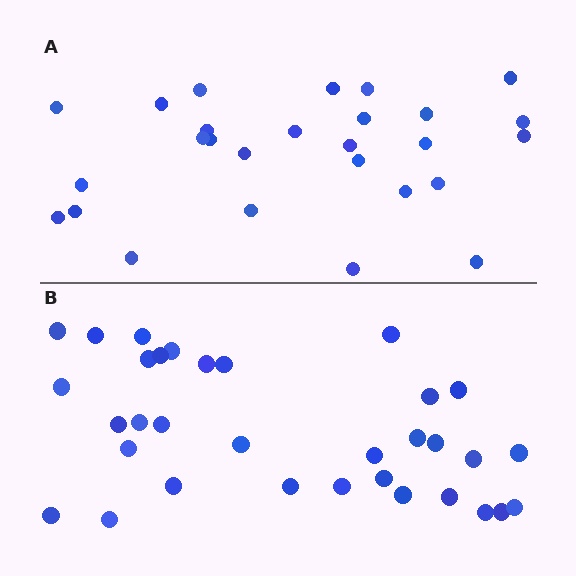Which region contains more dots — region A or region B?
Region B (the bottom region) has more dots.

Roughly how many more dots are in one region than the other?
Region B has about 6 more dots than region A.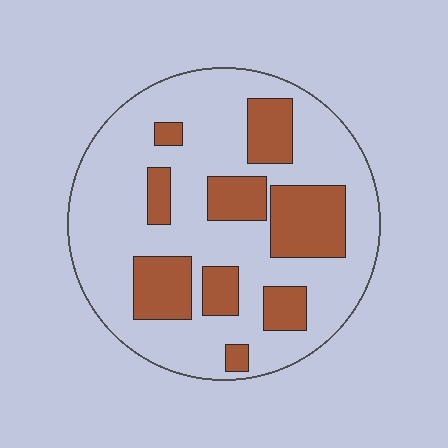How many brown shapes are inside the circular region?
9.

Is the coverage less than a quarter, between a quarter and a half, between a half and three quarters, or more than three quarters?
Between a quarter and a half.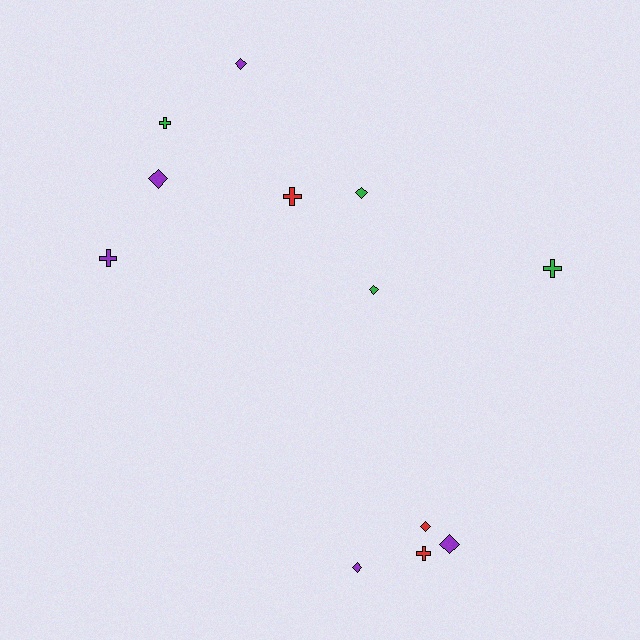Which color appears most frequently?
Purple, with 5 objects.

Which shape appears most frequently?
Diamond, with 7 objects.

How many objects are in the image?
There are 12 objects.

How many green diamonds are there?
There are 2 green diamonds.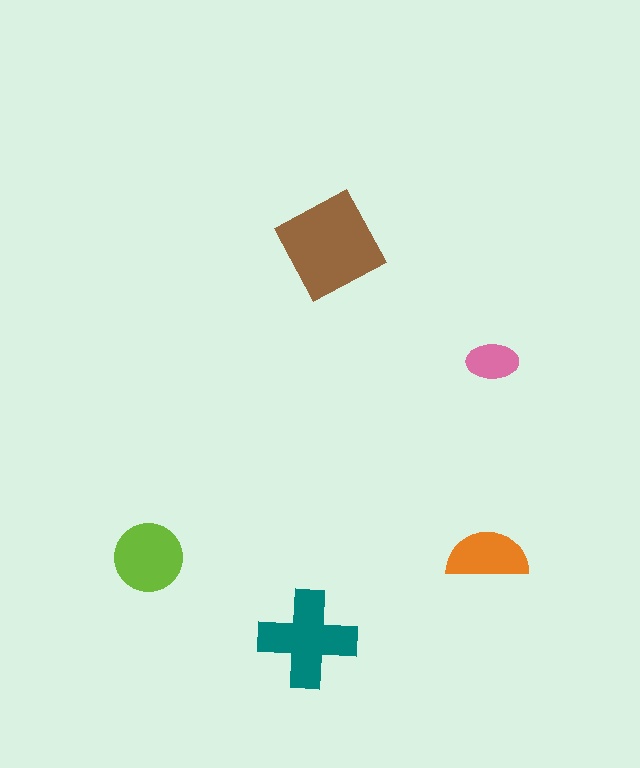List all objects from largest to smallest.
The brown square, the teal cross, the lime circle, the orange semicircle, the pink ellipse.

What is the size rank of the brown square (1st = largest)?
1st.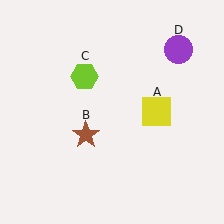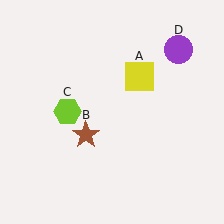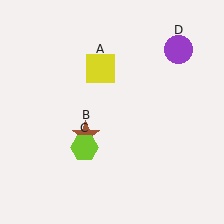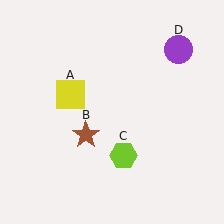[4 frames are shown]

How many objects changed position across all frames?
2 objects changed position: yellow square (object A), lime hexagon (object C).